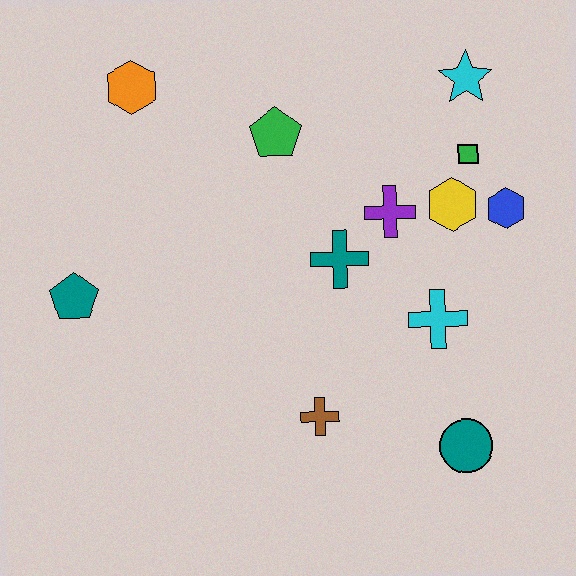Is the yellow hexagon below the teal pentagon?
No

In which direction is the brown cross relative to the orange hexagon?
The brown cross is below the orange hexagon.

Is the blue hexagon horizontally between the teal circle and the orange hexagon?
No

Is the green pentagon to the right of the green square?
No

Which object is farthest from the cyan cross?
The orange hexagon is farthest from the cyan cross.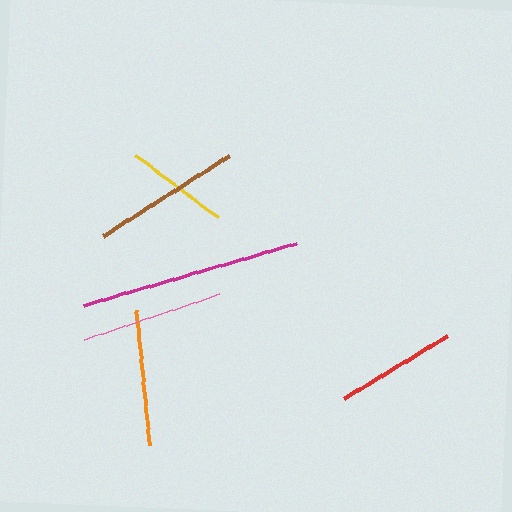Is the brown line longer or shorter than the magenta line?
The magenta line is longer than the brown line.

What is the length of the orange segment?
The orange segment is approximately 135 pixels long.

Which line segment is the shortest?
The yellow line is the shortest at approximately 104 pixels.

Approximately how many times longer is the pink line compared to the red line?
The pink line is approximately 1.2 times the length of the red line.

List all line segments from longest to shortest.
From longest to shortest: magenta, brown, pink, orange, red, yellow.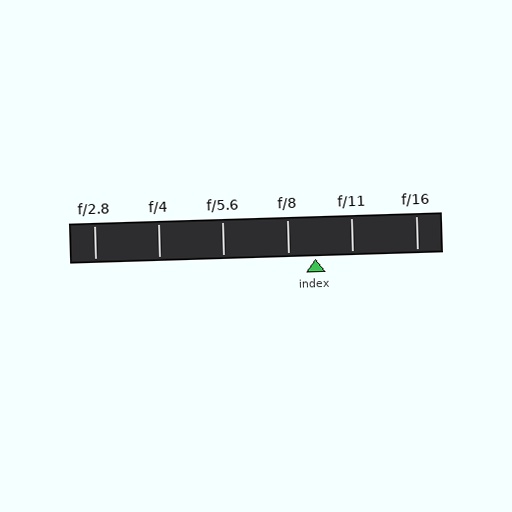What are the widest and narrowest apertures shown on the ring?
The widest aperture shown is f/2.8 and the narrowest is f/16.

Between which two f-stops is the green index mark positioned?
The index mark is between f/8 and f/11.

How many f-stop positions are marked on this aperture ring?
There are 6 f-stop positions marked.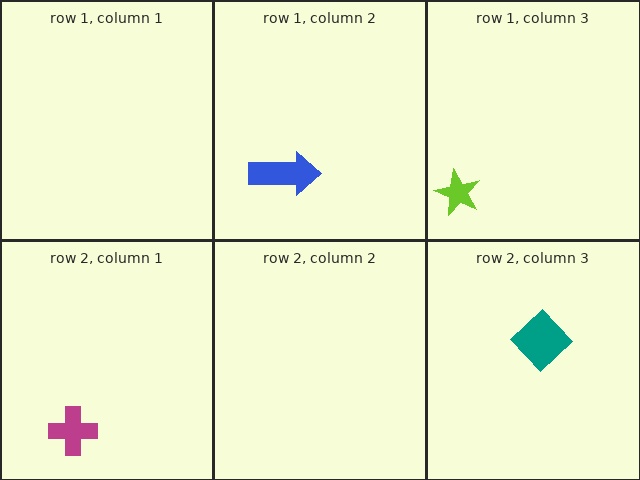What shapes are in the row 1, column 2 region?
The blue arrow.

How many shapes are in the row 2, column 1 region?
1.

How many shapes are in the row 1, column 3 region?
1.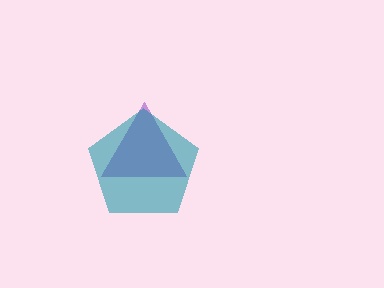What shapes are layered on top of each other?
The layered shapes are: a purple triangle, a teal pentagon.